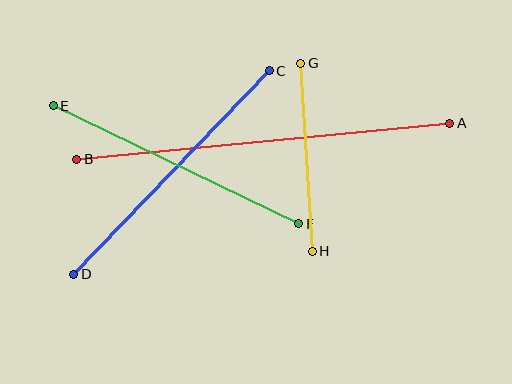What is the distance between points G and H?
The distance is approximately 188 pixels.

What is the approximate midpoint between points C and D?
The midpoint is at approximately (171, 172) pixels.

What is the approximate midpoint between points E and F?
The midpoint is at approximately (176, 165) pixels.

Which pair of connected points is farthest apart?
Points A and B are farthest apart.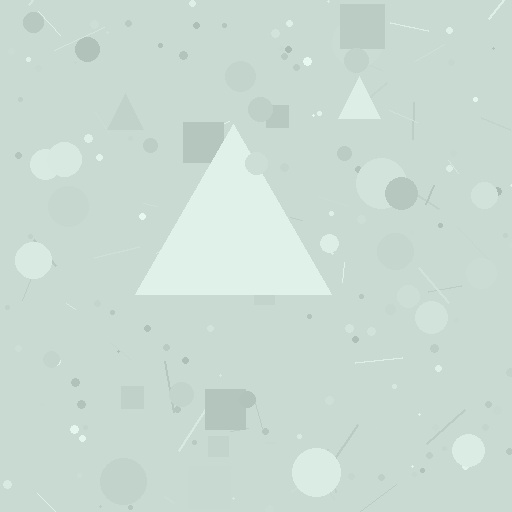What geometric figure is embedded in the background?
A triangle is embedded in the background.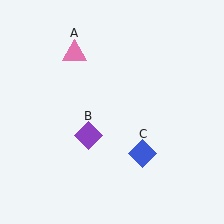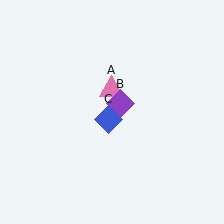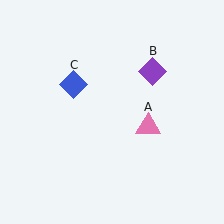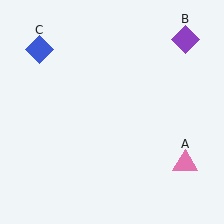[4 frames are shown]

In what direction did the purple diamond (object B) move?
The purple diamond (object B) moved up and to the right.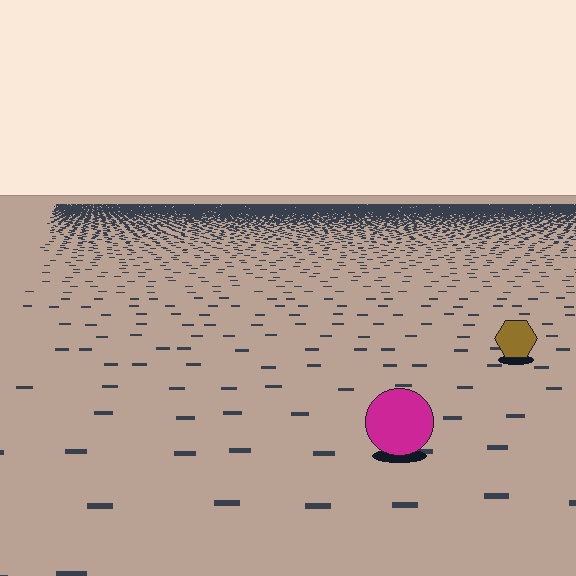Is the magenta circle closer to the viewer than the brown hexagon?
Yes. The magenta circle is closer — you can tell from the texture gradient: the ground texture is coarser near it.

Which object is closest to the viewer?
The magenta circle is closest. The texture marks near it are larger and more spread out.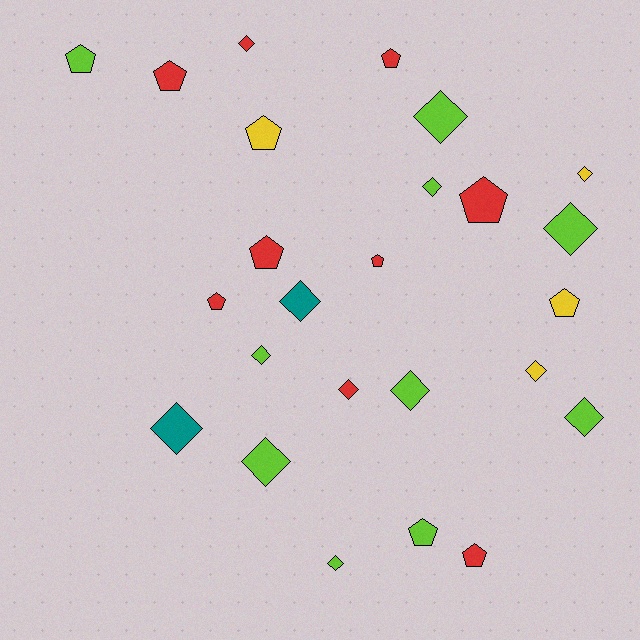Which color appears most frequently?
Lime, with 10 objects.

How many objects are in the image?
There are 25 objects.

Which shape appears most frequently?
Diamond, with 14 objects.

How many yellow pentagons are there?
There are 2 yellow pentagons.